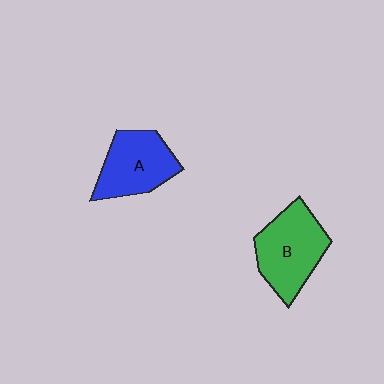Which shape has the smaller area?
Shape A (blue).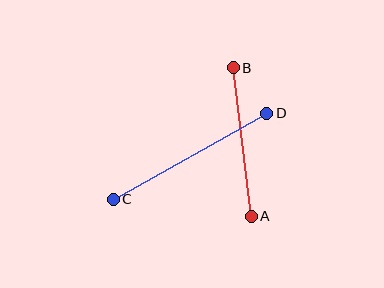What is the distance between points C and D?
The distance is approximately 176 pixels.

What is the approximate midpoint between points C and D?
The midpoint is at approximately (190, 156) pixels.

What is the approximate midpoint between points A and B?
The midpoint is at approximately (242, 142) pixels.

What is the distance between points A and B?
The distance is approximately 149 pixels.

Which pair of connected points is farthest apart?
Points C and D are farthest apart.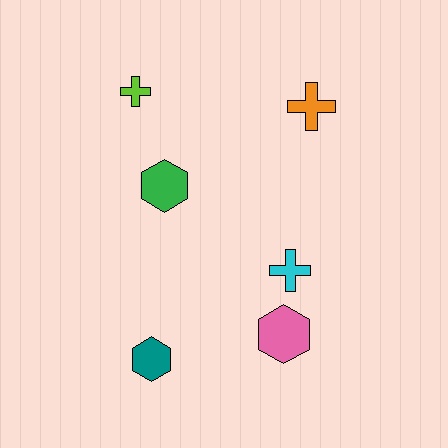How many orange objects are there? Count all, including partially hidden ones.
There is 1 orange object.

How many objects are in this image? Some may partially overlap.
There are 6 objects.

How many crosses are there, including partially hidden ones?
There are 3 crosses.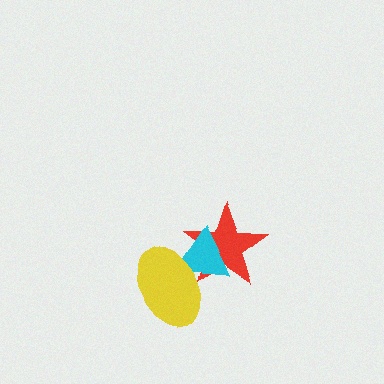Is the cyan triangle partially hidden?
Yes, it is partially covered by another shape.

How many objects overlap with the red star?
2 objects overlap with the red star.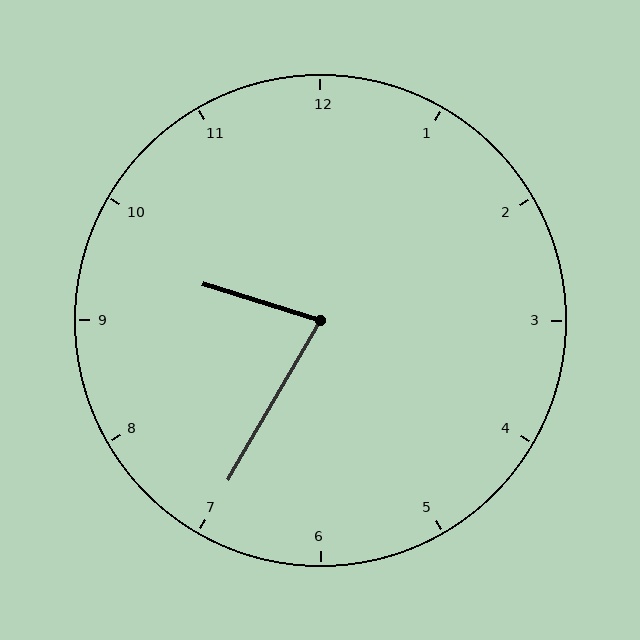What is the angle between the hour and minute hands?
Approximately 78 degrees.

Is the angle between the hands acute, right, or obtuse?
It is acute.